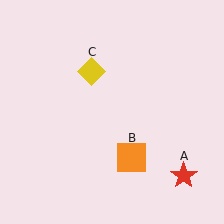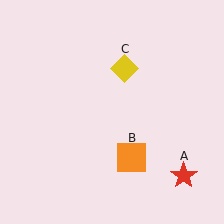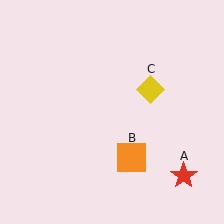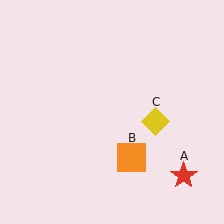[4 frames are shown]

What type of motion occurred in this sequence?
The yellow diamond (object C) rotated clockwise around the center of the scene.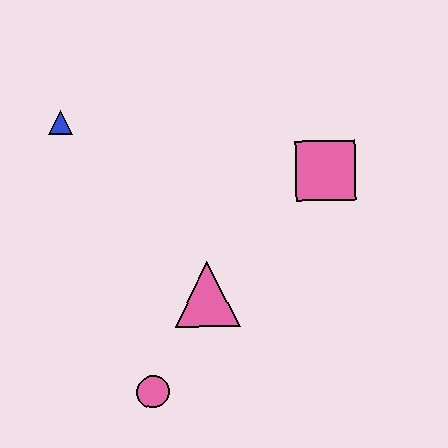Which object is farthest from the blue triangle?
The pink circle is farthest from the blue triangle.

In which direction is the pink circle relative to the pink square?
The pink circle is below the pink square.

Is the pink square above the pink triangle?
Yes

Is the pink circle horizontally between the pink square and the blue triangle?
Yes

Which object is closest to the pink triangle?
The pink circle is closest to the pink triangle.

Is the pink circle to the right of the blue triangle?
Yes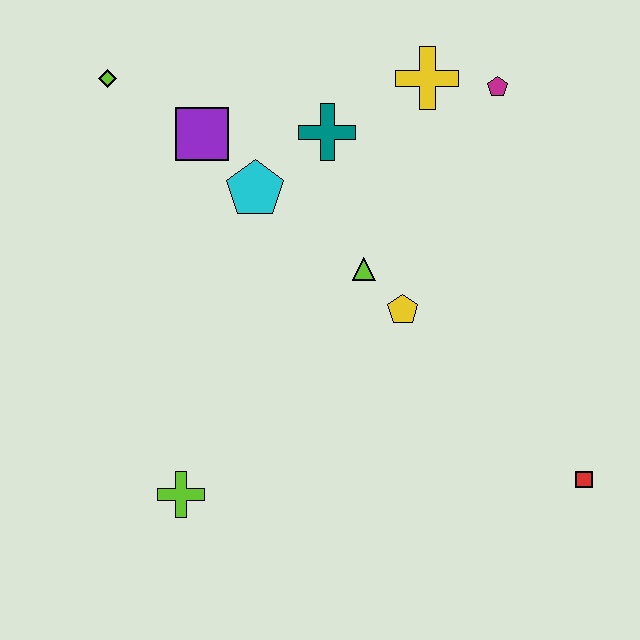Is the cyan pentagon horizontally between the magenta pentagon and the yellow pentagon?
No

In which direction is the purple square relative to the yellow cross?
The purple square is to the left of the yellow cross.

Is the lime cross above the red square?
No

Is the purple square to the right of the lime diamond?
Yes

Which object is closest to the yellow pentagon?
The lime triangle is closest to the yellow pentagon.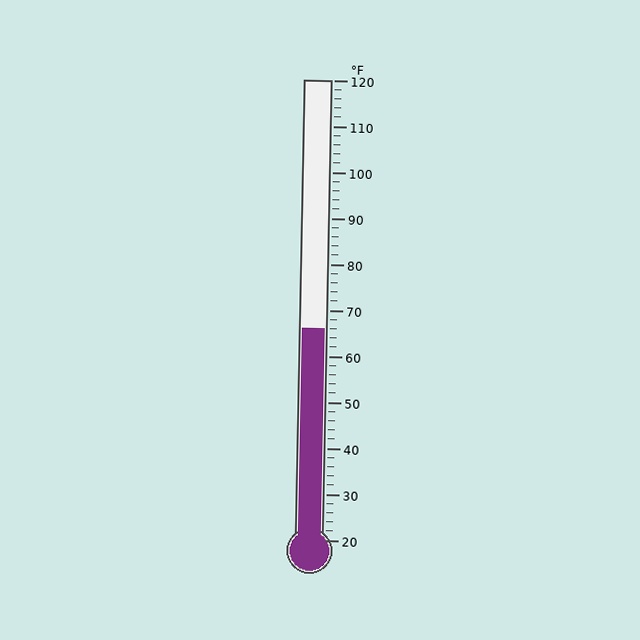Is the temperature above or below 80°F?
The temperature is below 80°F.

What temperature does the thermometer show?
The thermometer shows approximately 66°F.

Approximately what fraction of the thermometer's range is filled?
The thermometer is filled to approximately 45% of its range.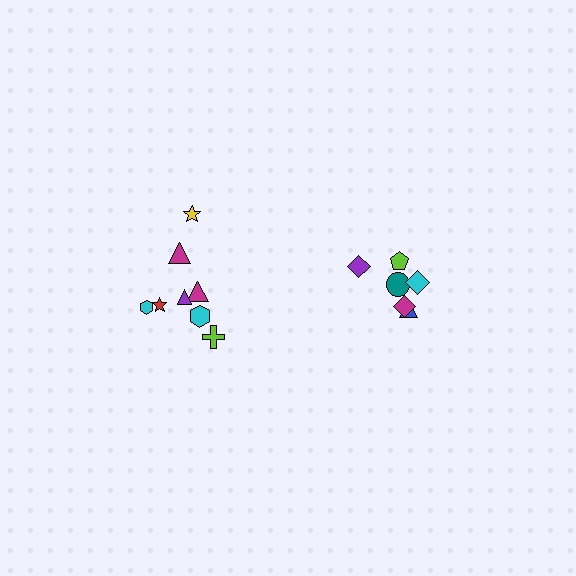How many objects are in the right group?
There are 6 objects.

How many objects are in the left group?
There are 8 objects.